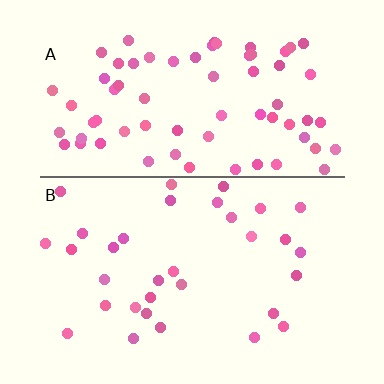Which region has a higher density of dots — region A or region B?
A (the top).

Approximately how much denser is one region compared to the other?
Approximately 2.2× — region A over region B.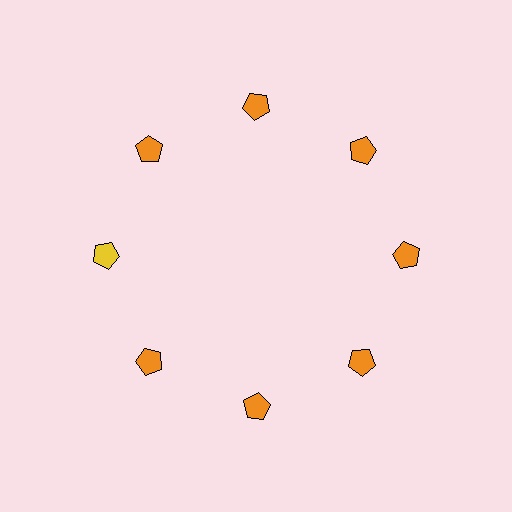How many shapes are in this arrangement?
There are 8 shapes arranged in a ring pattern.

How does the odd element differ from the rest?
It has a different color: yellow instead of orange.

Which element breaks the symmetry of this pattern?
The yellow pentagon at roughly the 9 o'clock position breaks the symmetry. All other shapes are orange pentagons.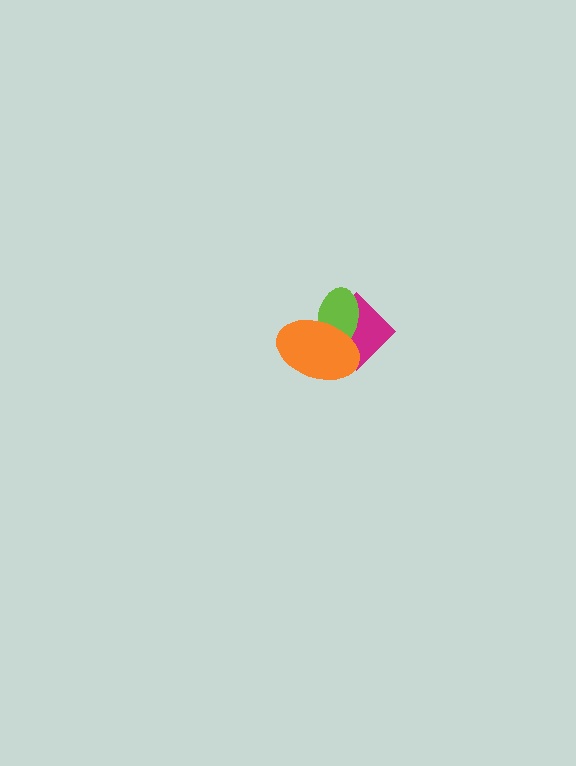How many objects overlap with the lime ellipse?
2 objects overlap with the lime ellipse.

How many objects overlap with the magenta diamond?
2 objects overlap with the magenta diamond.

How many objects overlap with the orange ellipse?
2 objects overlap with the orange ellipse.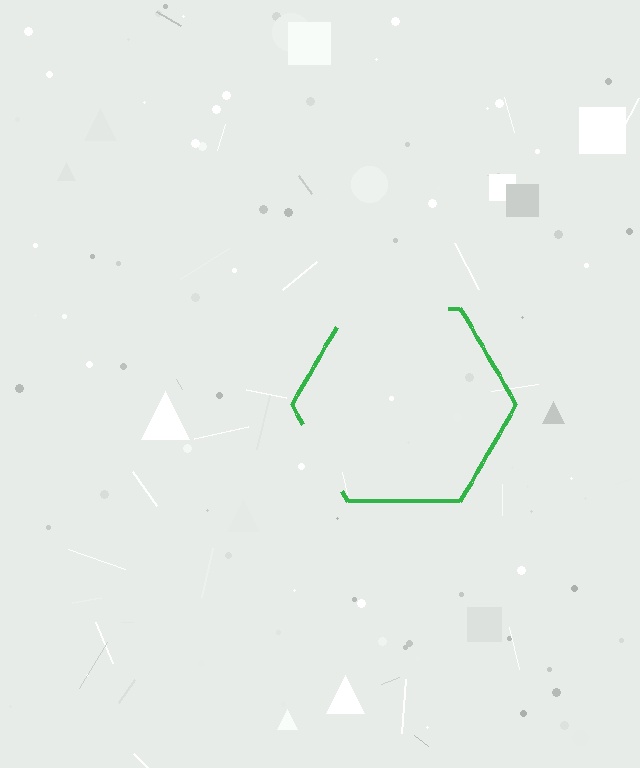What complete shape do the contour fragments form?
The contour fragments form a hexagon.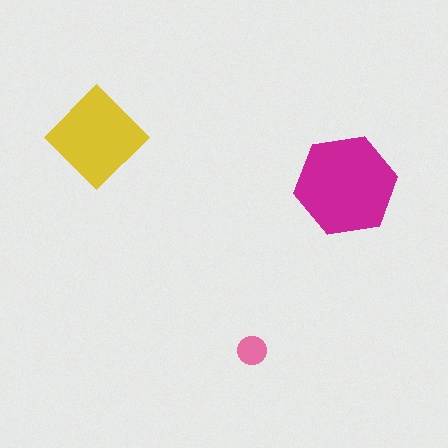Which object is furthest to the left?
The yellow diamond is leftmost.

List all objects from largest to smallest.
The magenta hexagon, the yellow diamond, the pink circle.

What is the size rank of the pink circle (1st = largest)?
3rd.